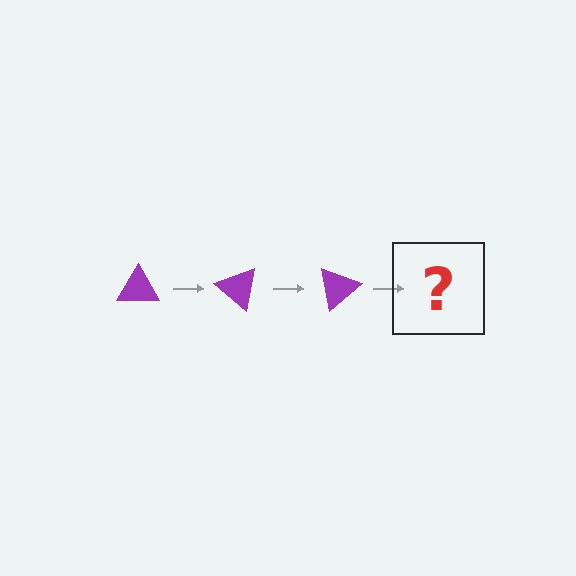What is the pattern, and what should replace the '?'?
The pattern is that the triangle rotates 40 degrees each step. The '?' should be a purple triangle rotated 120 degrees.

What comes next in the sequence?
The next element should be a purple triangle rotated 120 degrees.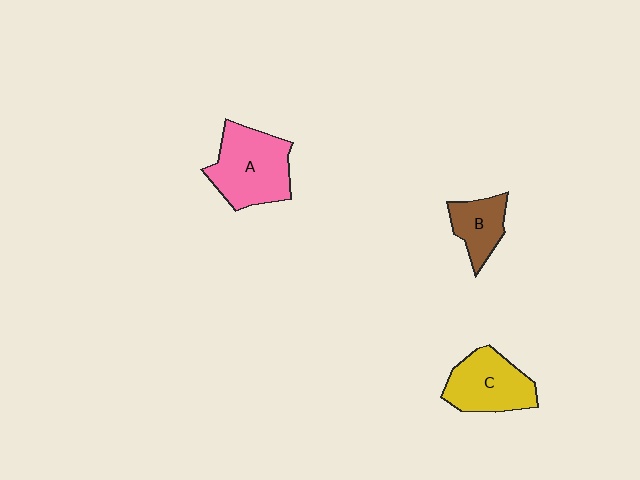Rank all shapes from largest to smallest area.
From largest to smallest: A (pink), C (yellow), B (brown).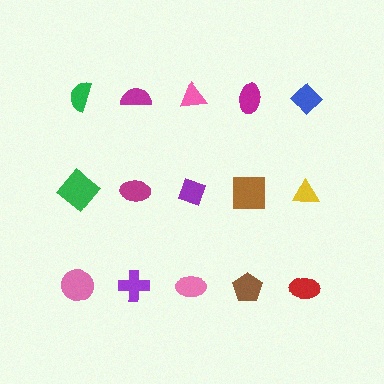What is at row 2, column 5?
A yellow triangle.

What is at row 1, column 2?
A magenta semicircle.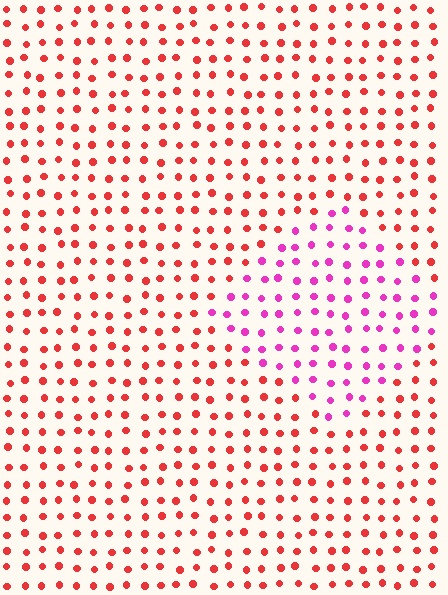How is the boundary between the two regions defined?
The boundary is defined purely by a slight shift in hue (about 46 degrees). Spacing, size, and orientation are identical on both sides.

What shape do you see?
I see a diamond.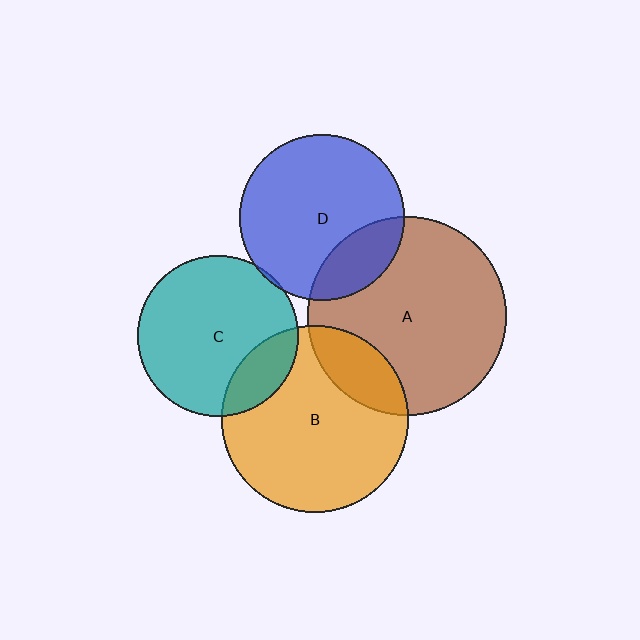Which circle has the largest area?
Circle A (brown).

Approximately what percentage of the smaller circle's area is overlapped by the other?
Approximately 20%.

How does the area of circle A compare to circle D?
Approximately 1.5 times.